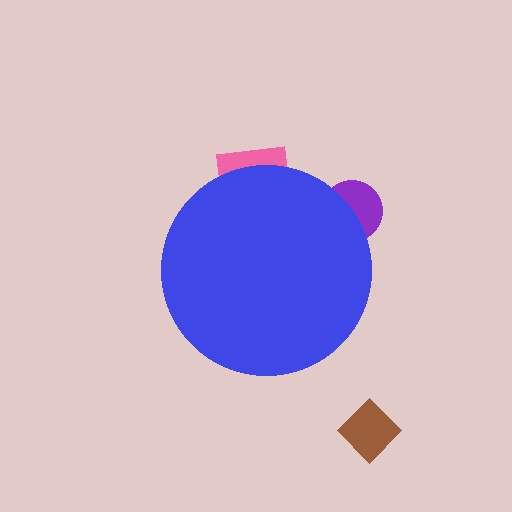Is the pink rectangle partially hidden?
Yes, the pink rectangle is partially hidden behind the blue circle.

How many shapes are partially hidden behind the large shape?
2 shapes are partially hidden.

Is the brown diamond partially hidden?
No, the brown diamond is fully visible.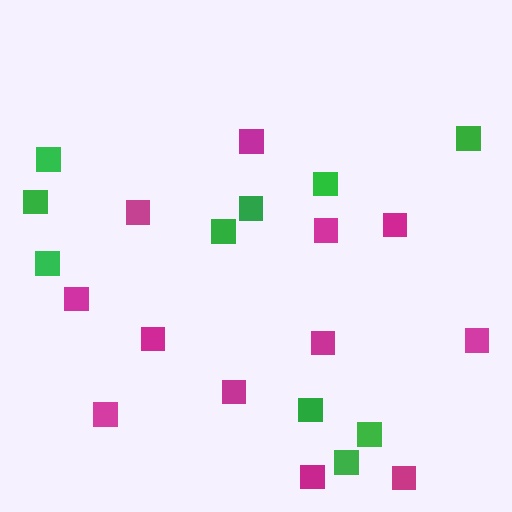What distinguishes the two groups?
There are 2 groups: one group of green squares (10) and one group of magenta squares (12).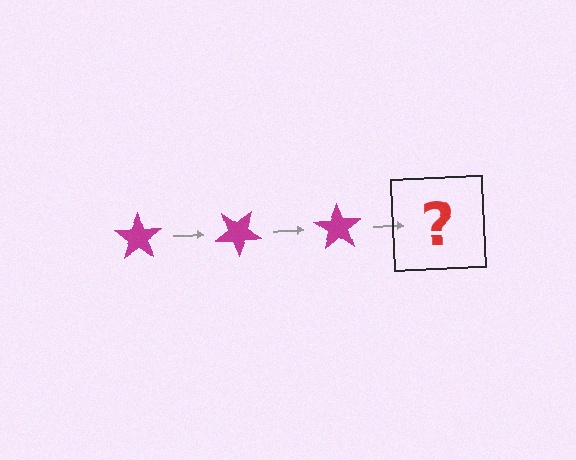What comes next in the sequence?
The next element should be a magenta star rotated 105 degrees.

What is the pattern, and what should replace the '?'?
The pattern is that the star rotates 35 degrees each step. The '?' should be a magenta star rotated 105 degrees.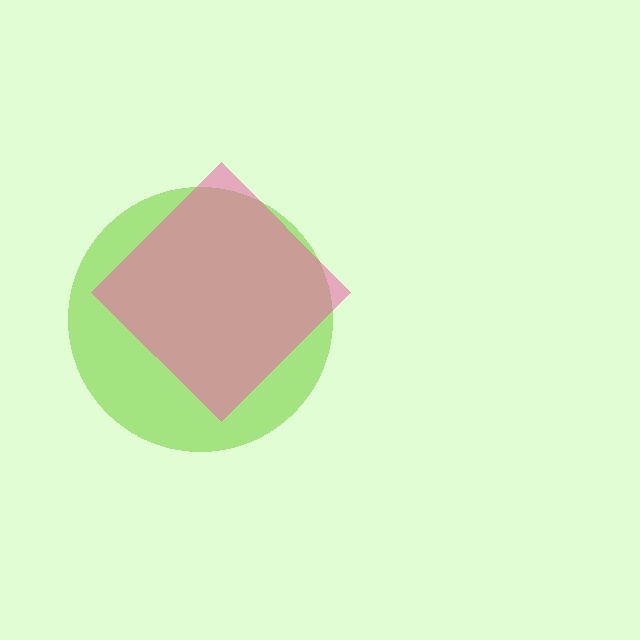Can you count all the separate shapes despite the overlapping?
Yes, there are 2 separate shapes.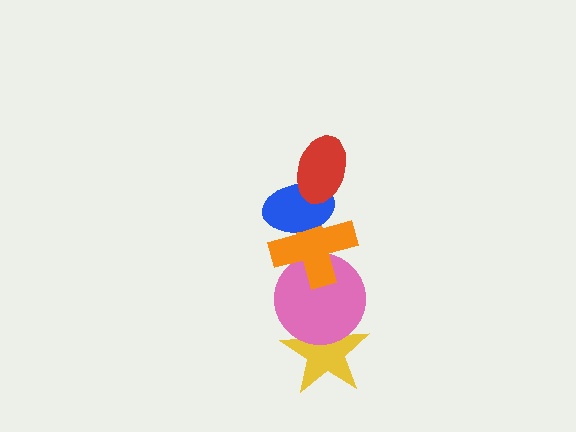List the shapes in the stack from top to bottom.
From top to bottom: the red ellipse, the blue ellipse, the orange cross, the pink circle, the yellow star.